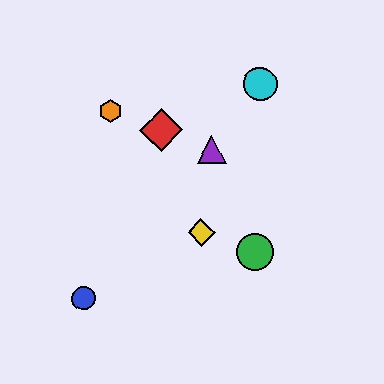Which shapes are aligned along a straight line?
The red diamond, the purple triangle, the orange hexagon are aligned along a straight line.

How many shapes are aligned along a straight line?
3 shapes (the red diamond, the purple triangle, the orange hexagon) are aligned along a straight line.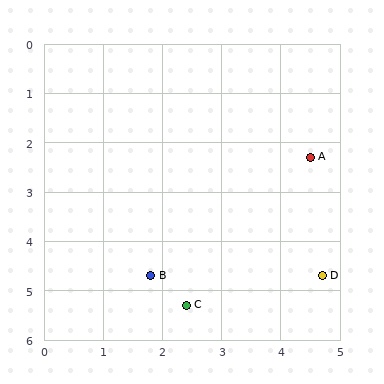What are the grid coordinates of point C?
Point C is at approximately (2.4, 5.3).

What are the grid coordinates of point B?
Point B is at approximately (1.8, 4.7).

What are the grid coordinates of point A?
Point A is at approximately (4.5, 2.3).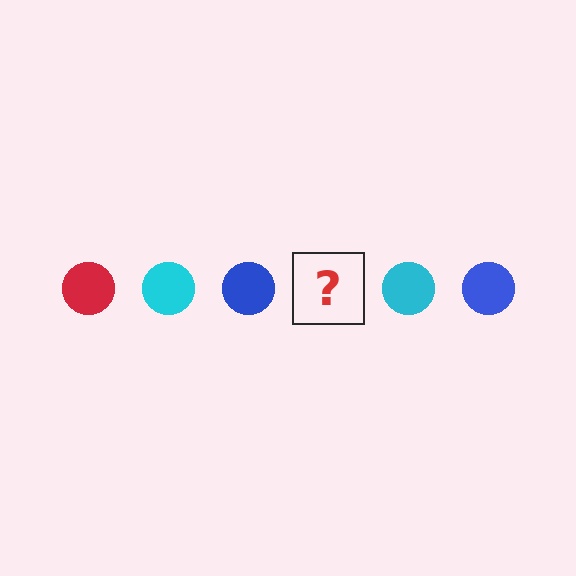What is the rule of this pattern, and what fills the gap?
The rule is that the pattern cycles through red, cyan, blue circles. The gap should be filled with a red circle.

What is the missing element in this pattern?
The missing element is a red circle.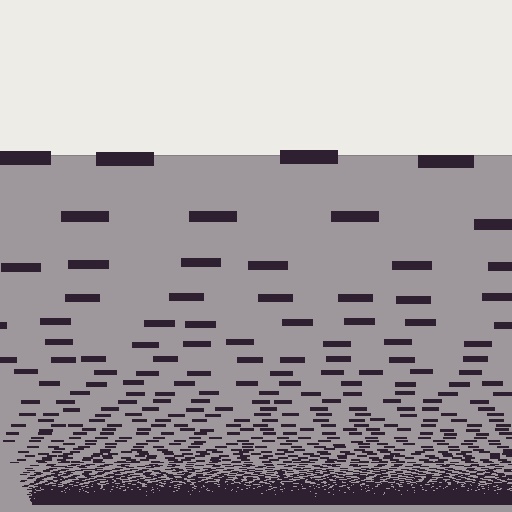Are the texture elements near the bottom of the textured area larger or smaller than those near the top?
Smaller. The gradient is inverted — elements near the bottom are smaller and denser.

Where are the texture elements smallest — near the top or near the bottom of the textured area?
Near the bottom.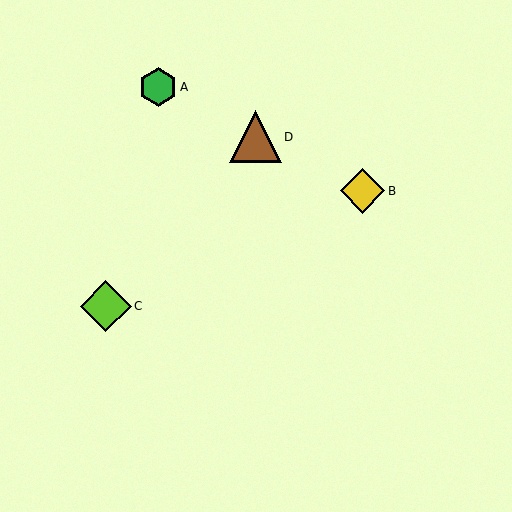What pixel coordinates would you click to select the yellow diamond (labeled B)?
Click at (363, 191) to select the yellow diamond B.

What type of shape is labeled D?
Shape D is a brown triangle.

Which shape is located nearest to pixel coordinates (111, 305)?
The lime diamond (labeled C) at (106, 306) is nearest to that location.